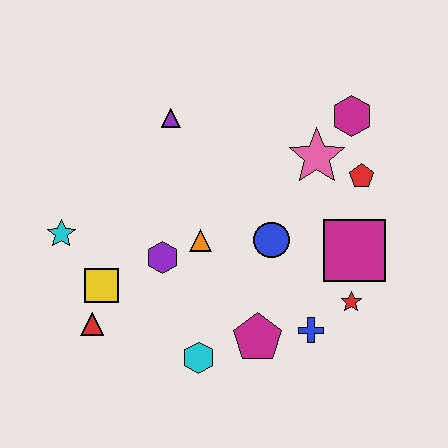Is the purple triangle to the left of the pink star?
Yes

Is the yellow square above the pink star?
No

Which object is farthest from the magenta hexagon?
The red triangle is farthest from the magenta hexagon.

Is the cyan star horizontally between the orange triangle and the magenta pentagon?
No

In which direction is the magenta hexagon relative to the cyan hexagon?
The magenta hexagon is above the cyan hexagon.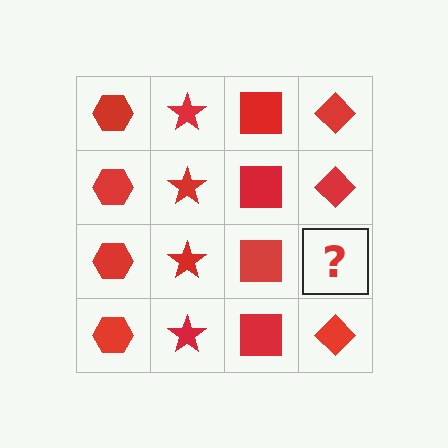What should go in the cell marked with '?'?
The missing cell should contain a red diamond.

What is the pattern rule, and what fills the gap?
The rule is that each column has a consistent shape. The gap should be filled with a red diamond.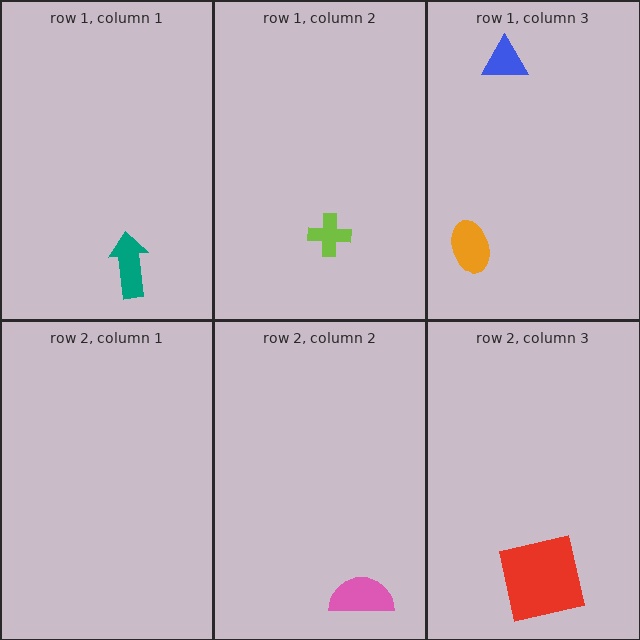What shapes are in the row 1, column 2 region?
The lime cross.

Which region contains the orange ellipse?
The row 1, column 3 region.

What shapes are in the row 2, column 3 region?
The red square.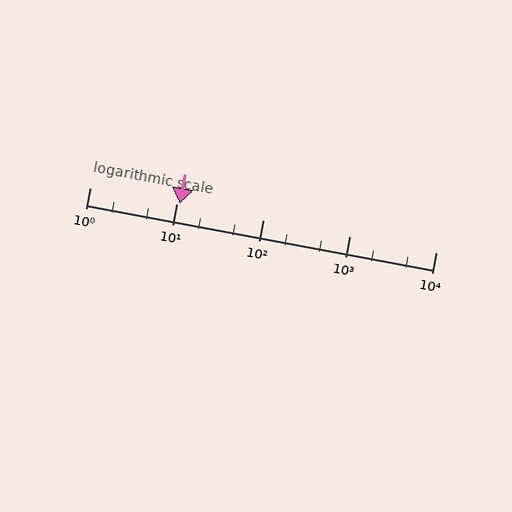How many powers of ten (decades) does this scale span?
The scale spans 4 decades, from 1 to 10000.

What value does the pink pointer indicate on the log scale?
The pointer indicates approximately 11.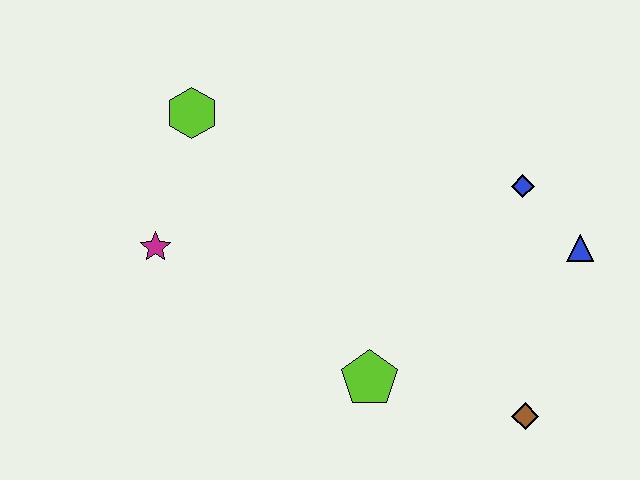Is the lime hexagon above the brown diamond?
Yes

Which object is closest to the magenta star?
The lime hexagon is closest to the magenta star.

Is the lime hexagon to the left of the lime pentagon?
Yes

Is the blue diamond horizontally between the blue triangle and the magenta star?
Yes